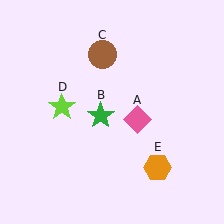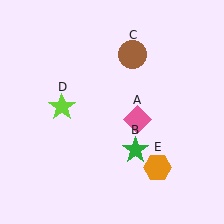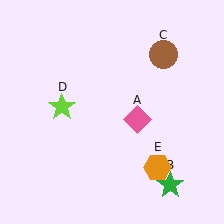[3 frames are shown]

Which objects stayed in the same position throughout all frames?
Pink diamond (object A) and lime star (object D) and orange hexagon (object E) remained stationary.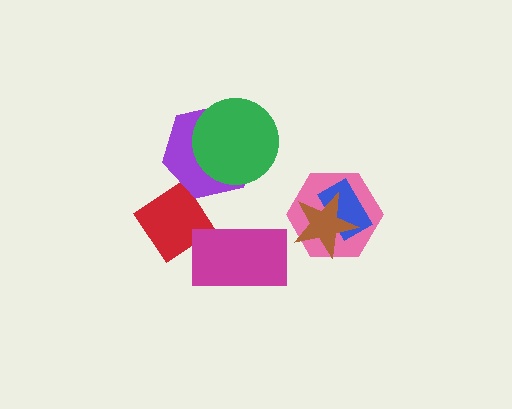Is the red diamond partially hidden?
Yes, it is partially covered by another shape.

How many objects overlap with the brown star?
2 objects overlap with the brown star.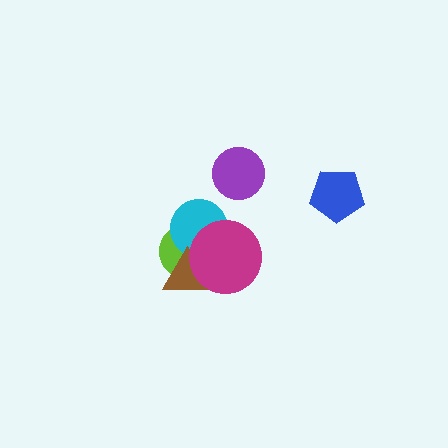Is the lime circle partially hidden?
Yes, it is partially covered by another shape.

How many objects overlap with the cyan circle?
3 objects overlap with the cyan circle.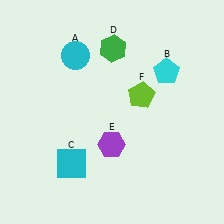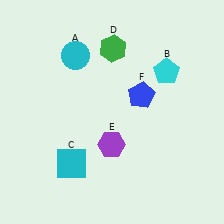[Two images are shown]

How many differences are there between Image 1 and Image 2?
There is 1 difference between the two images.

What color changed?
The pentagon (F) changed from lime in Image 1 to blue in Image 2.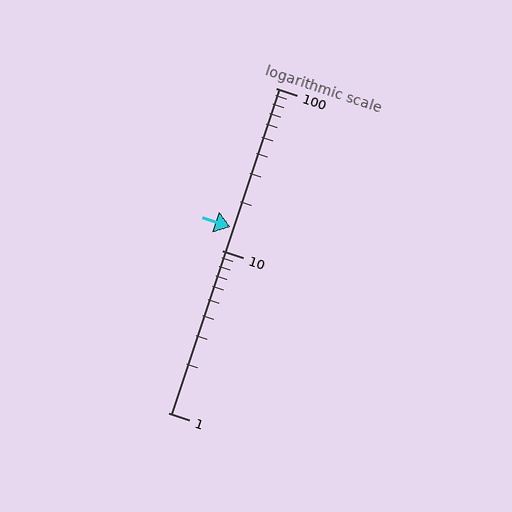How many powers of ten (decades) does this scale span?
The scale spans 2 decades, from 1 to 100.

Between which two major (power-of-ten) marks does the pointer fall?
The pointer is between 10 and 100.